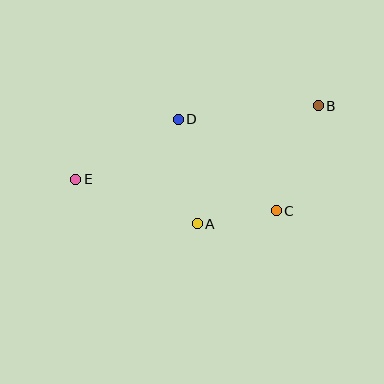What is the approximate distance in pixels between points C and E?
The distance between C and E is approximately 203 pixels.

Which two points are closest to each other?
Points A and C are closest to each other.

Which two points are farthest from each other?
Points B and E are farthest from each other.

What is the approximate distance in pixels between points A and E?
The distance between A and E is approximately 130 pixels.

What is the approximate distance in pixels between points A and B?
The distance between A and B is approximately 169 pixels.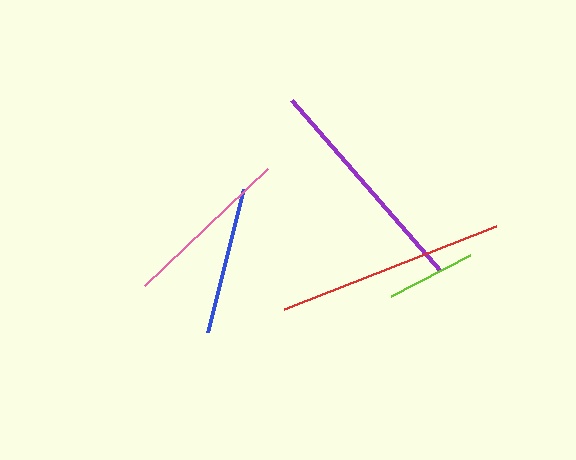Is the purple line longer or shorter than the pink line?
The purple line is longer than the pink line.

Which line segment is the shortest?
The lime line is the shortest at approximately 89 pixels.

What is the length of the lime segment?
The lime segment is approximately 89 pixels long.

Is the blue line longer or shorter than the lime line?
The blue line is longer than the lime line.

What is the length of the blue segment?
The blue segment is approximately 147 pixels long.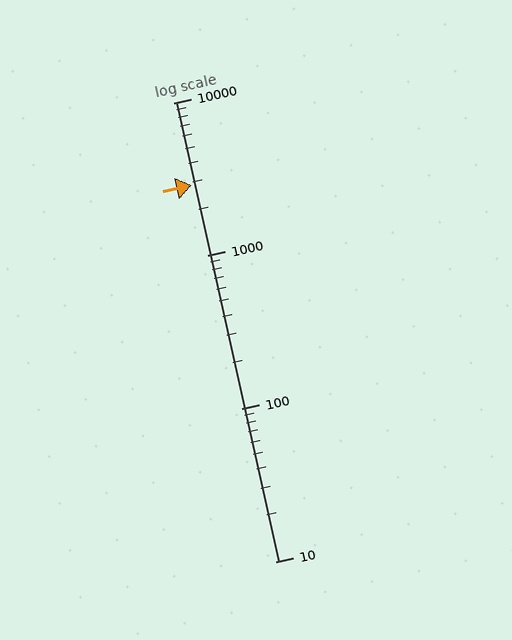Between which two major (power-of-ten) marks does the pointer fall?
The pointer is between 1000 and 10000.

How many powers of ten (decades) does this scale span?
The scale spans 3 decades, from 10 to 10000.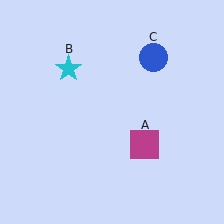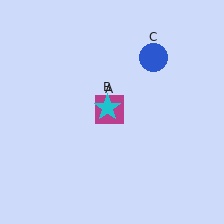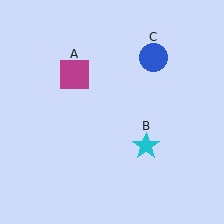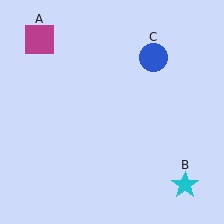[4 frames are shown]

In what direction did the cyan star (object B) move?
The cyan star (object B) moved down and to the right.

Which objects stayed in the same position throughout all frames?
Blue circle (object C) remained stationary.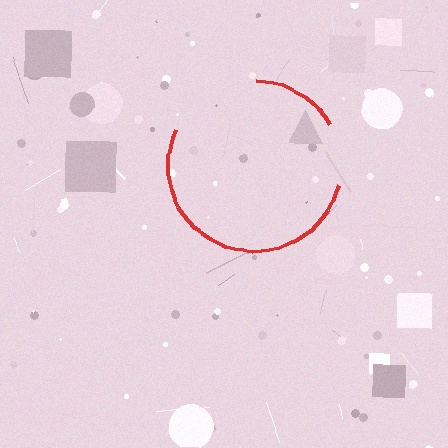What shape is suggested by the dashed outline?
The dashed outline suggests a circle.